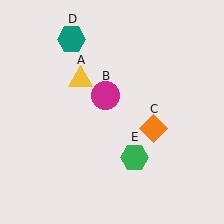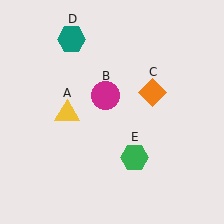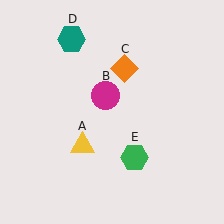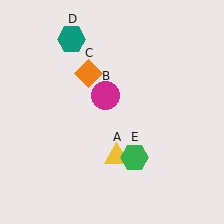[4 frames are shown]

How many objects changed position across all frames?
2 objects changed position: yellow triangle (object A), orange diamond (object C).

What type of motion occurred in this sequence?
The yellow triangle (object A), orange diamond (object C) rotated counterclockwise around the center of the scene.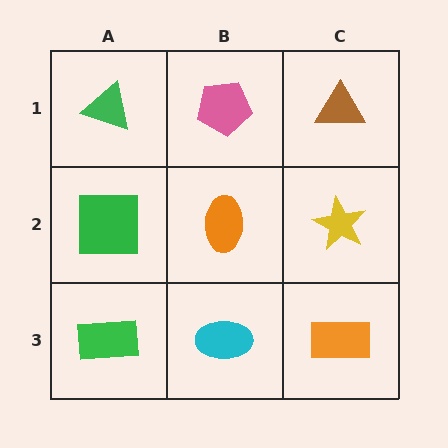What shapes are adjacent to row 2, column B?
A pink pentagon (row 1, column B), a cyan ellipse (row 3, column B), a green square (row 2, column A), a yellow star (row 2, column C).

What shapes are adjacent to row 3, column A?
A green square (row 2, column A), a cyan ellipse (row 3, column B).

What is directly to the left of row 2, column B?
A green square.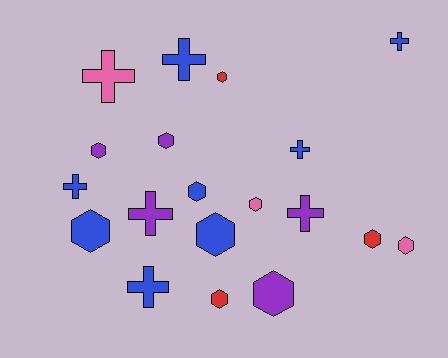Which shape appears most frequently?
Hexagon, with 11 objects.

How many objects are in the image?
There are 19 objects.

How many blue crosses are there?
There are 5 blue crosses.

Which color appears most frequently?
Blue, with 8 objects.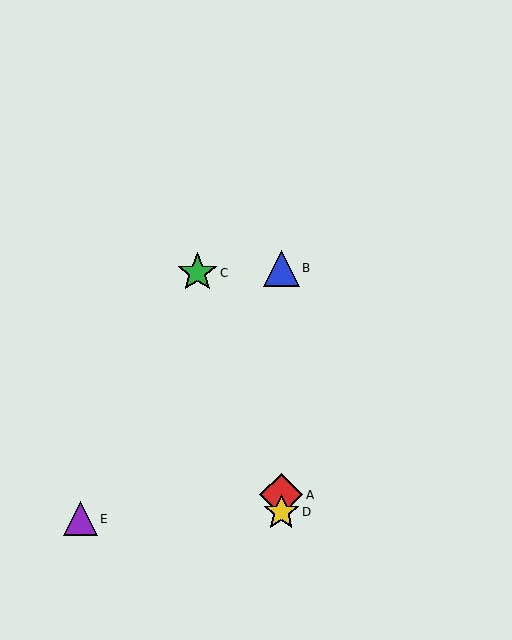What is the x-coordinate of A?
Object A is at x≈281.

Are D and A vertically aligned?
Yes, both are at x≈281.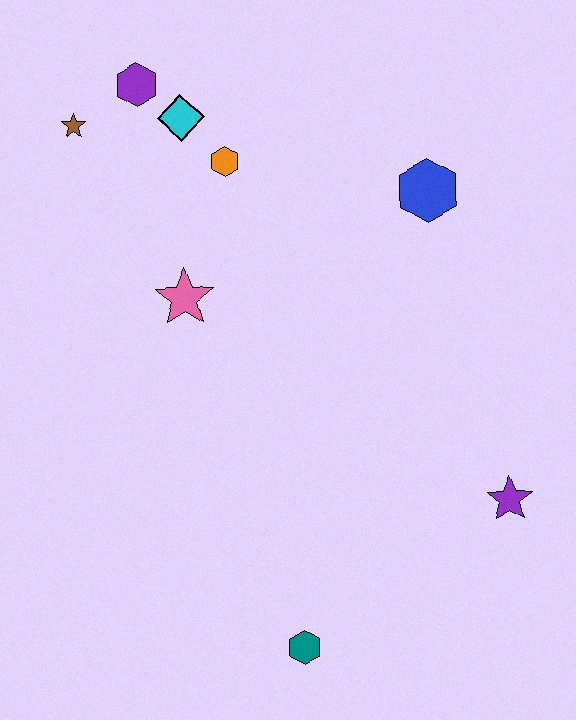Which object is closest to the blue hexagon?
The orange hexagon is closest to the blue hexagon.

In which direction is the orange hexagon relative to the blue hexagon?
The orange hexagon is to the left of the blue hexagon.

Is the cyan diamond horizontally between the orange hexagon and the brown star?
Yes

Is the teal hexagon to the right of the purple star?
No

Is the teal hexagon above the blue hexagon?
No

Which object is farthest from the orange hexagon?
The teal hexagon is farthest from the orange hexagon.